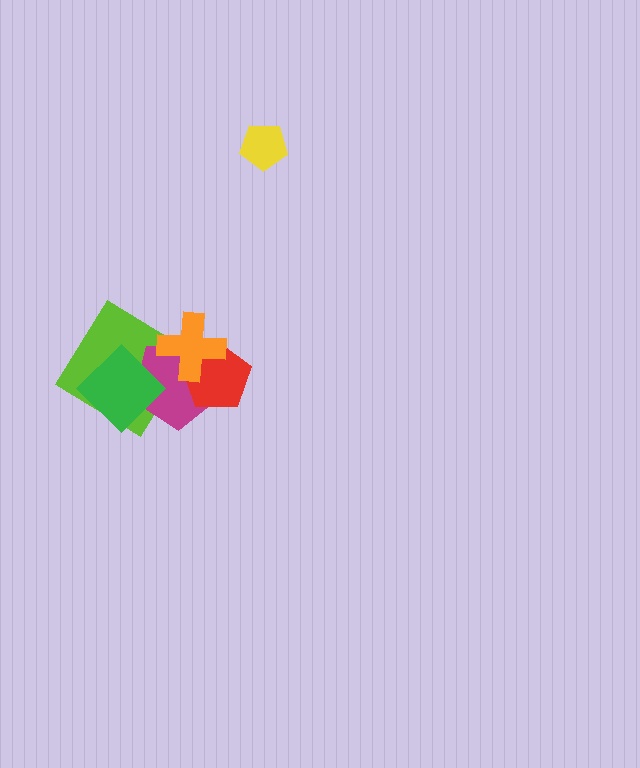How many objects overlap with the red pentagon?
2 objects overlap with the red pentagon.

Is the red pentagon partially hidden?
Yes, it is partially covered by another shape.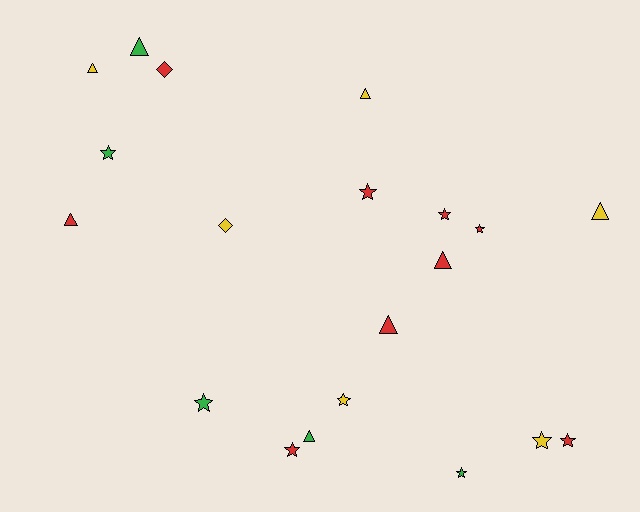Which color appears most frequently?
Red, with 9 objects.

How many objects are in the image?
There are 20 objects.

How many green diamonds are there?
There are no green diamonds.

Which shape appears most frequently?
Star, with 10 objects.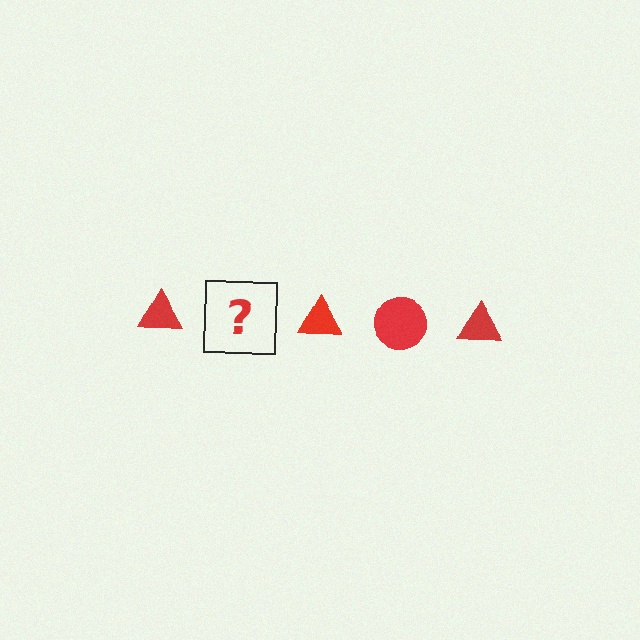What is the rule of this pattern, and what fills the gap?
The rule is that the pattern cycles through triangle, circle shapes in red. The gap should be filled with a red circle.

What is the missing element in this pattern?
The missing element is a red circle.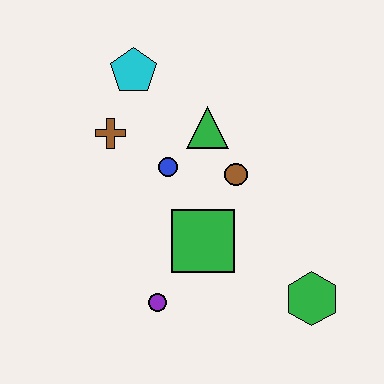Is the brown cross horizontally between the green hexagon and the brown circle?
No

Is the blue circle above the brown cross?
No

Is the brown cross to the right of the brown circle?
No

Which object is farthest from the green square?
The cyan pentagon is farthest from the green square.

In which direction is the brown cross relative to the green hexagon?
The brown cross is to the left of the green hexagon.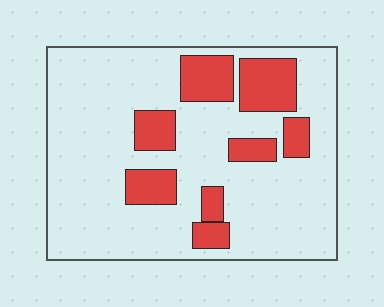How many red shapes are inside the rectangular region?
8.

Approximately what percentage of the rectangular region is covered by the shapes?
Approximately 20%.